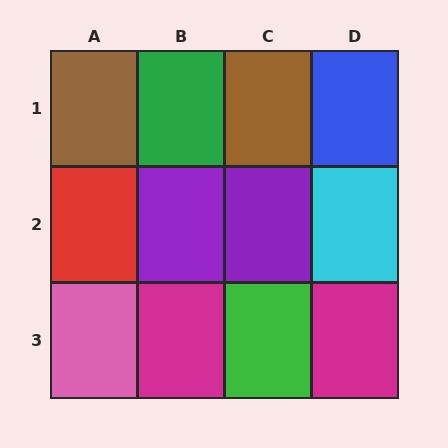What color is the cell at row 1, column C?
Brown.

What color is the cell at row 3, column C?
Green.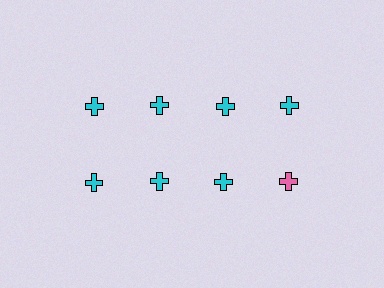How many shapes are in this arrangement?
There are 8 shapes arranged in a grid pattern.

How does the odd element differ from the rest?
It has a different color: pink instead of cyan.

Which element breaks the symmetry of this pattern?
The pink cross in the second row, second from right column breaks the symmetry. All other shapes are cyan crosses.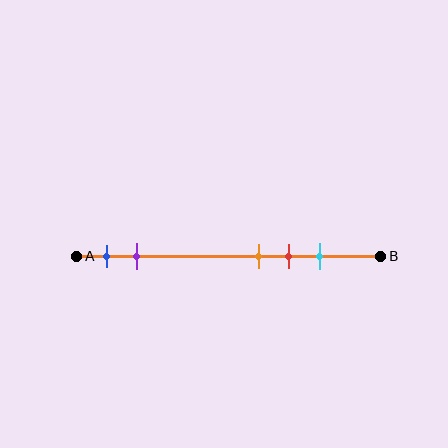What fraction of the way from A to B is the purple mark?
The purple mark is approximately 20% (0.2) of the way from A to B.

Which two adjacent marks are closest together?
The orange and red marks are the closest adjacent pair.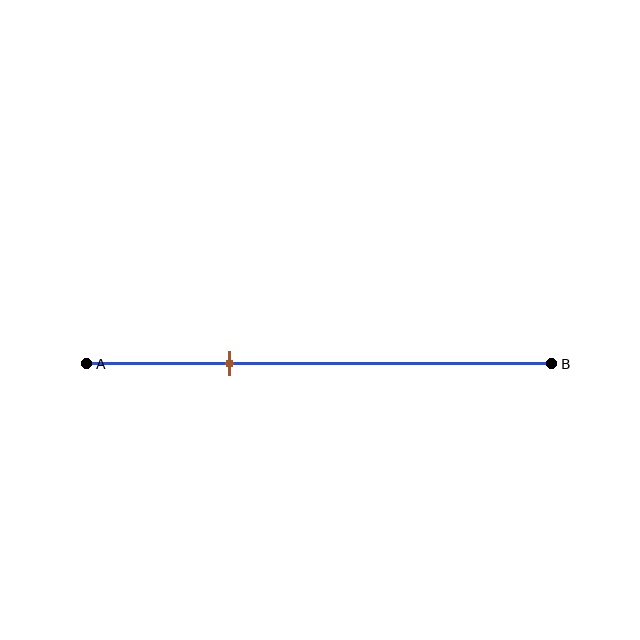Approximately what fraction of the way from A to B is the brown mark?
The brown mark is approximately 30% of the way from A to B.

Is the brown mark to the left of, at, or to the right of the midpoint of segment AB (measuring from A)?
The brown mark is to the left of the midpoint of segment AB.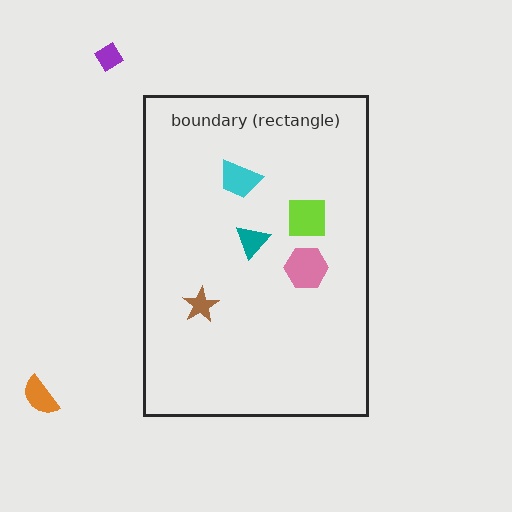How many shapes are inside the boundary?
5 inside, 2 outside.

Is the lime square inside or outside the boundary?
Inside.